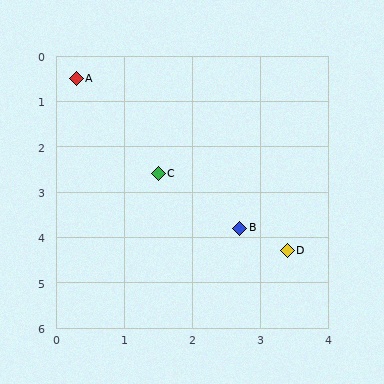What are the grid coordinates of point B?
Point B is at approximately (2.7, 3.8).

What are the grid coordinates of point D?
Point D is at approximately (3.4, 4.3).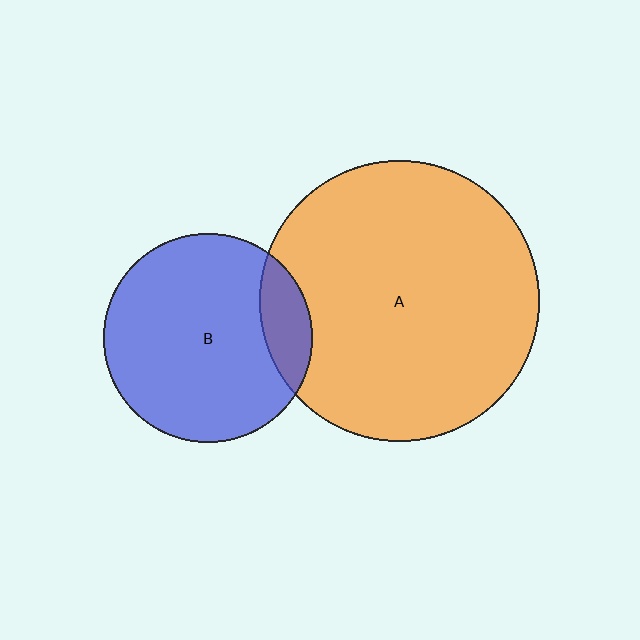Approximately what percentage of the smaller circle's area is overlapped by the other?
Approximately 15%.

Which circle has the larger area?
Circle A (orange).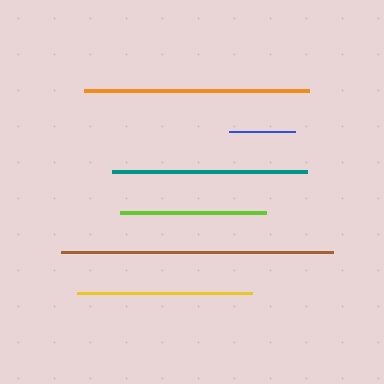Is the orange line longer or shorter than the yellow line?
The orange line is longer than the yellow line.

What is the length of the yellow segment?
The yellow segment is approximately 175 pixels long.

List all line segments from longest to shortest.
From longest to shortest: brown, orange, teal, yellow, lime, blue.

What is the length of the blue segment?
The blue segment is approximately 66 pixels long.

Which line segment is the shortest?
The blue line is the shortest at approximately 66 pixels.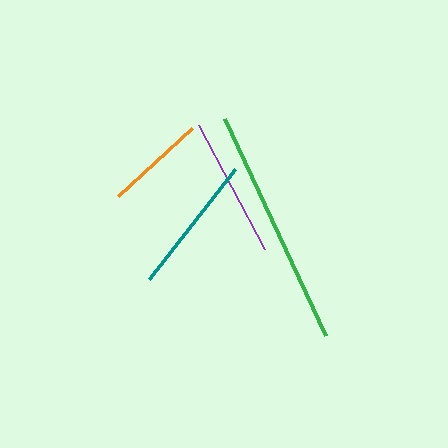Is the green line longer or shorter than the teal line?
The green line is longer than the teal line.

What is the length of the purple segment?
The purple segment is approximately 140 pixels long.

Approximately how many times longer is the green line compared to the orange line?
The green line is approximately 2.4 times the length of the orange line.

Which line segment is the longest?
The green line is the longest at approximately 240 pixels.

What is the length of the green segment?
The green segment is approximately 240 pixels long.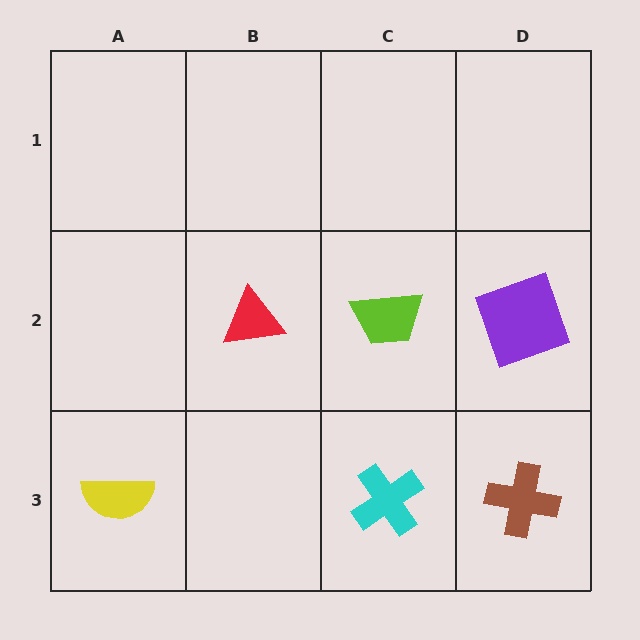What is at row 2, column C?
A lime trapezoid.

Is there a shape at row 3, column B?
No, that cell is empty.